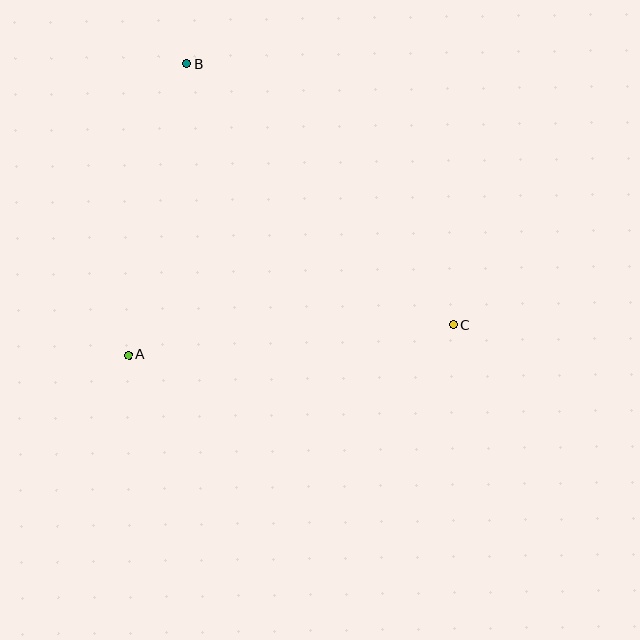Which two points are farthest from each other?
Points B and C are farthest from each other.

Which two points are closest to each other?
Points A and B are closest to each other.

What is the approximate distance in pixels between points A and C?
The distance between A and C is approximately 326 pixels.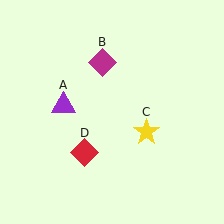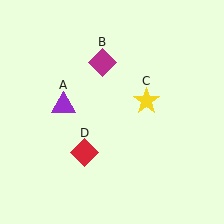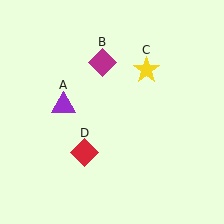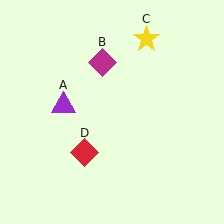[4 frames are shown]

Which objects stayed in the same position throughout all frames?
Purple triangle (object A) and magenta diamond (object B) and red diamond (object D) remained stationary.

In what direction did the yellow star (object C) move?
The yellow star (object C) moved up.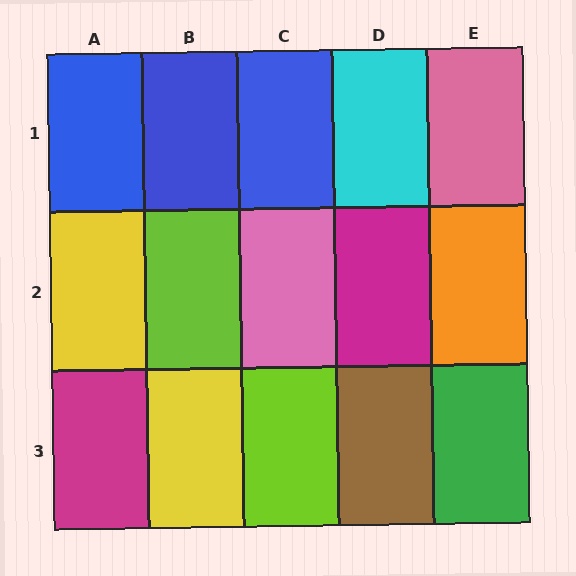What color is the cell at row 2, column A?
Yellow.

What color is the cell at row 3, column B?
Yellow.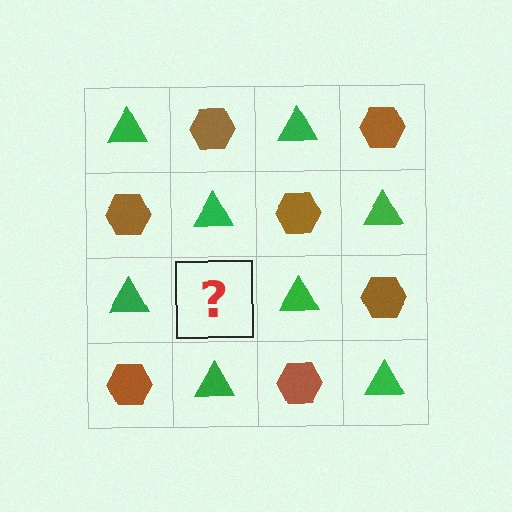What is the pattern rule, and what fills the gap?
The rule is that it alternates green triangle and brown hexagon in a checkerboard pattern. The gap should be filled with a brown hexagon.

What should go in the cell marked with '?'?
The missing cell should contain a brown hexagon.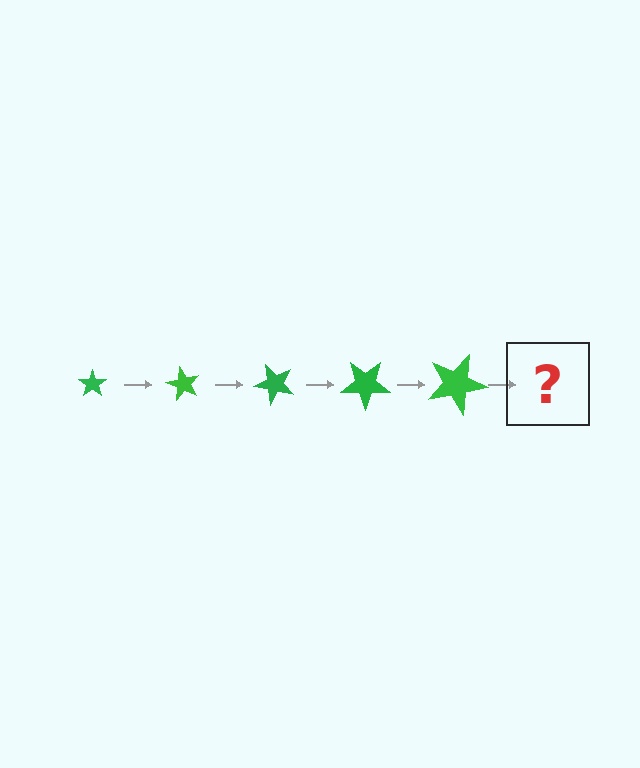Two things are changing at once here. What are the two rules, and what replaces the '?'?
The two rules are that the star grows larger each step and it rotates 60 degrees each step. The '?' should be a star, larger than the previous one and rotated 300 degrees from the start.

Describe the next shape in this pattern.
It should be a star, larger than the previous one and rotated 300 degrees from the start.